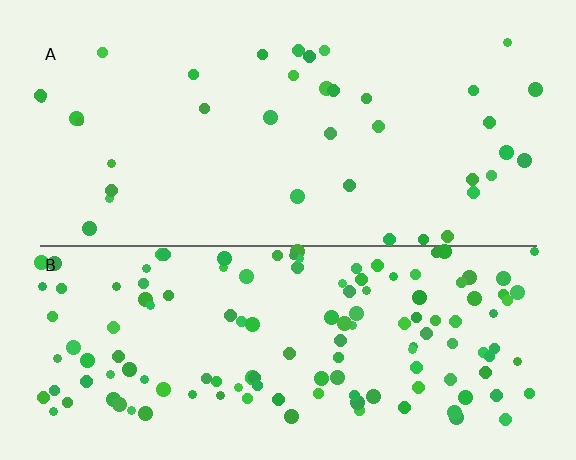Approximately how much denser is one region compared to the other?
Approximately 3.7× — region B over region A.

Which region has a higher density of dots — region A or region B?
B (the bottom).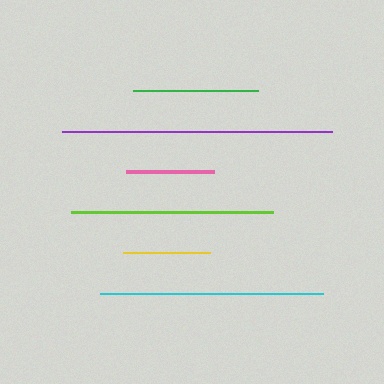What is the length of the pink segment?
The pink segment is approximately 87 pixels long.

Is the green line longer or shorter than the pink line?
The green line is longer than the pink line.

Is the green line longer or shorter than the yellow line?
The green line is longer than the yellow line.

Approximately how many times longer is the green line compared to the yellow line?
The green line is approximately 1.4 times the length of the yellow line.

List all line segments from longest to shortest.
From longest to shortest: purple, cyan, lime, green, yellow, pink.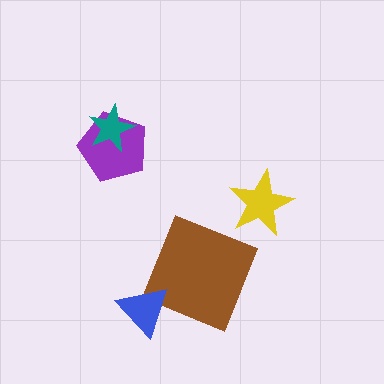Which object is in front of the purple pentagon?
The teal star is in front of the purple pentagon.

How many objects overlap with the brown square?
1 object overlaps with the brown square.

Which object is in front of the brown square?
The blue triangle is in front of the brown square.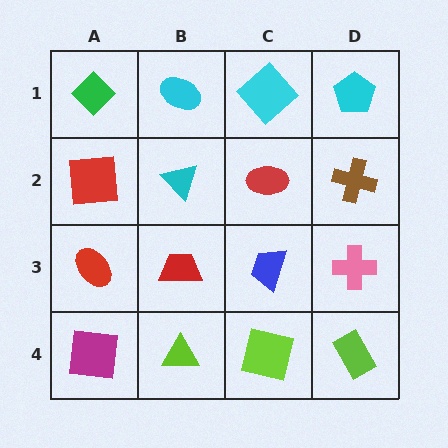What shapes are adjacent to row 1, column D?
A brown cross (row 2, column D), a cyan diamond (row 1, column C).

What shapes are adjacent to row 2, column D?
A cyan pentagon (row 1, column D), a pink cross (row 3, column D), a red ellipse (row 2, column C).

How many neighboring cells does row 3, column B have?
4.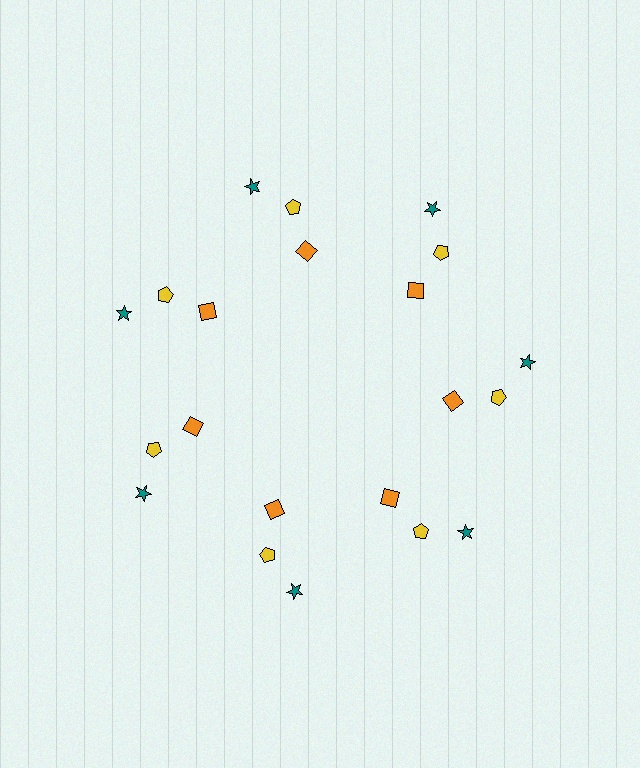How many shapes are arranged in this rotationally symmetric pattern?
There are 21 shapes, arranged in 7 groups of 3.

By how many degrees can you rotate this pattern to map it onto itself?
The pattern maps onto itself every 51 degrees of rotation.